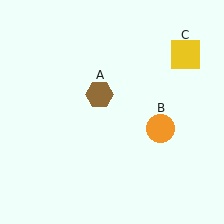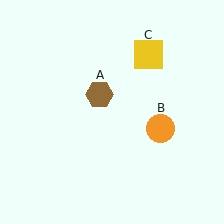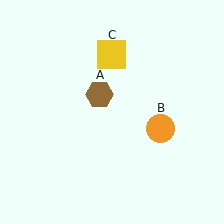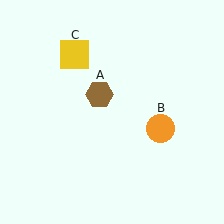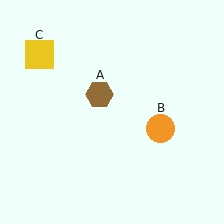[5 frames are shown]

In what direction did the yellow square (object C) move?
The yellow square (object C) moved left.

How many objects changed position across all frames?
1 object changed position: yellow square (object C).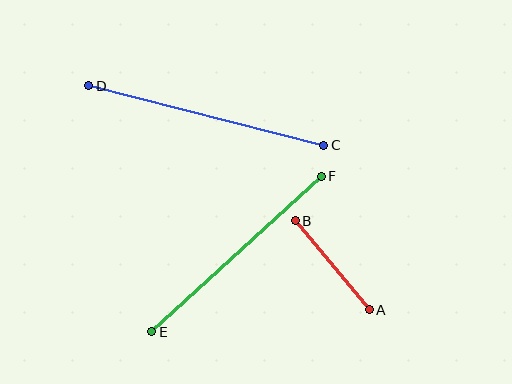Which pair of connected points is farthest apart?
Points C and D are farthest apart.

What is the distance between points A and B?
The distance is approximately 116 pixels.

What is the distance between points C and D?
The distance is approximately 243 pixels.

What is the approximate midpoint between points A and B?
The midpoint is at approximately (332, 265) pixels.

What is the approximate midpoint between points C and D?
The midpoint is at approximately (206, 115) pixels.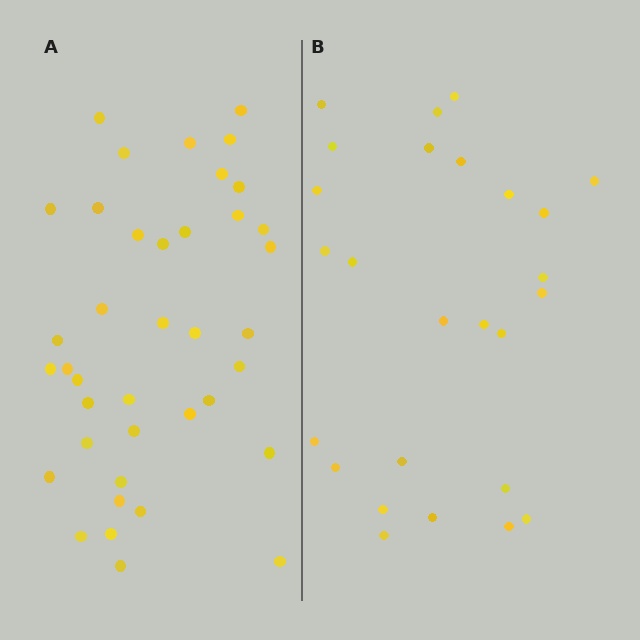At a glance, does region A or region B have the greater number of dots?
Region A (the left region) has more dots.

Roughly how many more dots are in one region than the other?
Region A has approximately 15 more dots than region B.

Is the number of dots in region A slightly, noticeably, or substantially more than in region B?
Region A has substantially more. The ratio is roughly 1.5 to 1.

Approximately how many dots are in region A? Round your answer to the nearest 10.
About 40 dots. (The exact count is 39, which rounds to 40.)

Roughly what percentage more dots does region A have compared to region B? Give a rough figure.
About 50% more.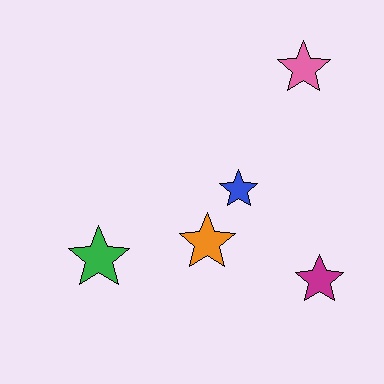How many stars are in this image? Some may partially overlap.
There are 5 stars.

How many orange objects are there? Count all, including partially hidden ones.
There is 1 orange object.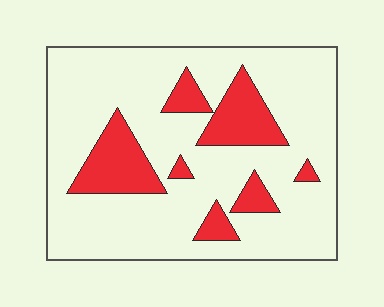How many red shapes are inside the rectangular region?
7.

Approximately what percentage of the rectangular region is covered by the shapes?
Approximately 20%.